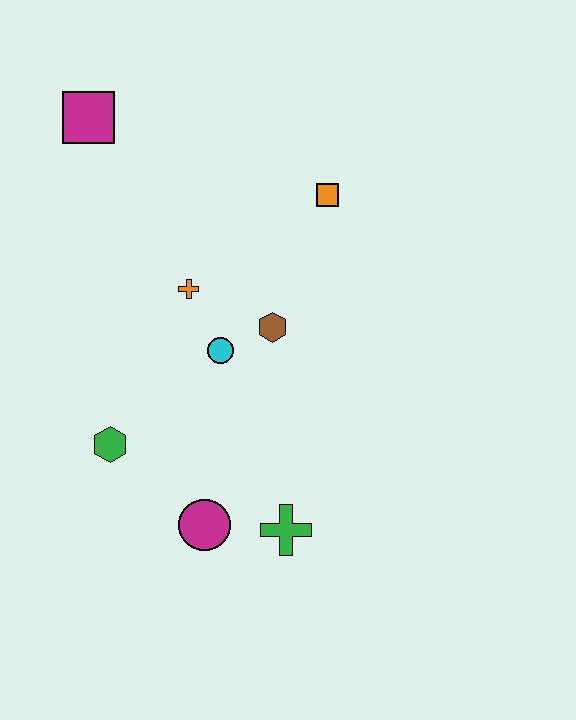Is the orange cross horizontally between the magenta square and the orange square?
Yes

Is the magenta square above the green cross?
Yes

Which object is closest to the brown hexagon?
The cyan circle is closest to the brown hexagon.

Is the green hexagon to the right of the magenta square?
Yes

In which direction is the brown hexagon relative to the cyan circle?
The brown hexagon is to the right of the cyan circle.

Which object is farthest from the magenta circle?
The magenta square is farthest from the magenta circle.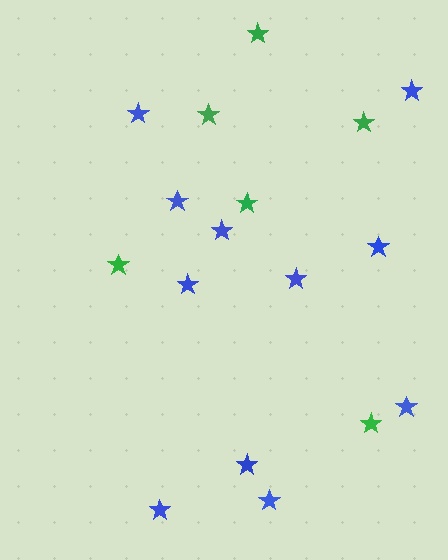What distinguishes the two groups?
There are 2 groups: one group of green stars (6) and one group of blue stars (11).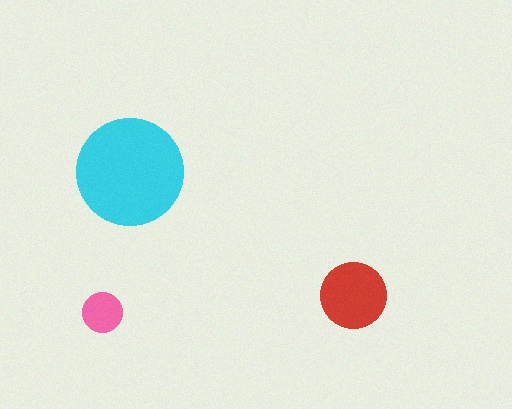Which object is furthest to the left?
The pink circle is leftmost.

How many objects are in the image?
There are 3 objects in the image.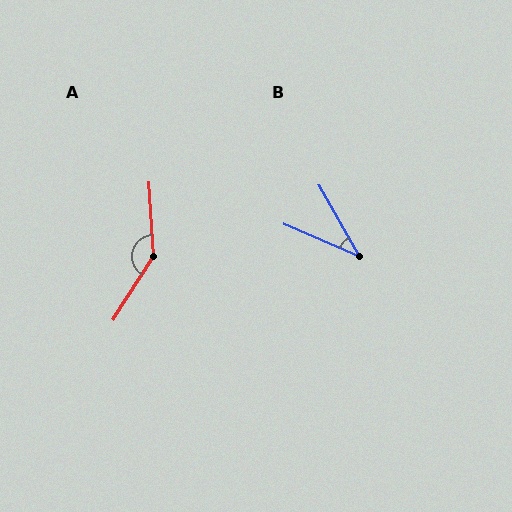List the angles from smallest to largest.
B (37°), A (144°).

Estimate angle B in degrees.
Approximately 37 degrees.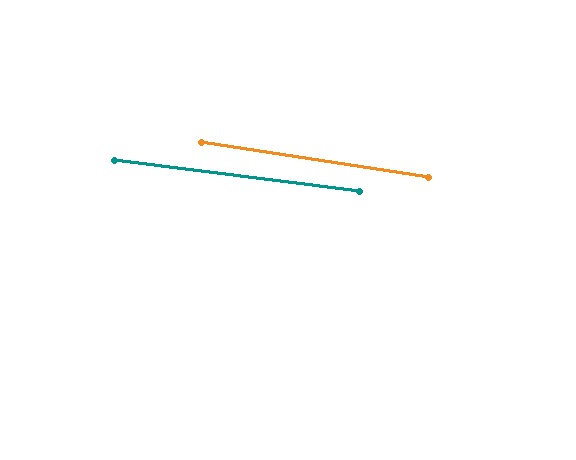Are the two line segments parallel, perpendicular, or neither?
Parallel — their directions differ by only 1.4°.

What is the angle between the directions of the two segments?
Approximately 1 degree.